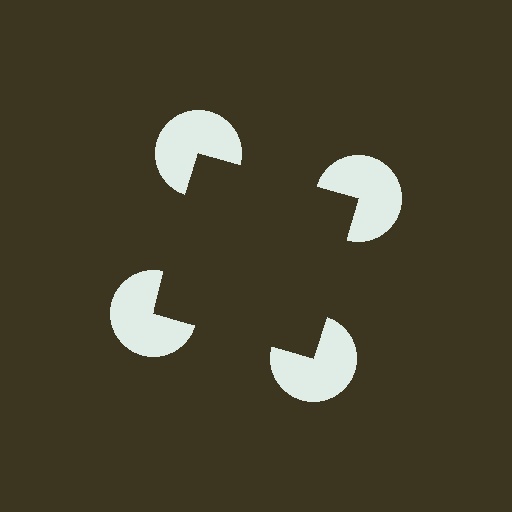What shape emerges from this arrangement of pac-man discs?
An illusory square — its edges are inferred from the aligned wedge cuts in the pac-man discs, not physically drawn.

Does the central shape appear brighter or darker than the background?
It typically appears slightly darker than the background, even though no actual brightness change is drawn.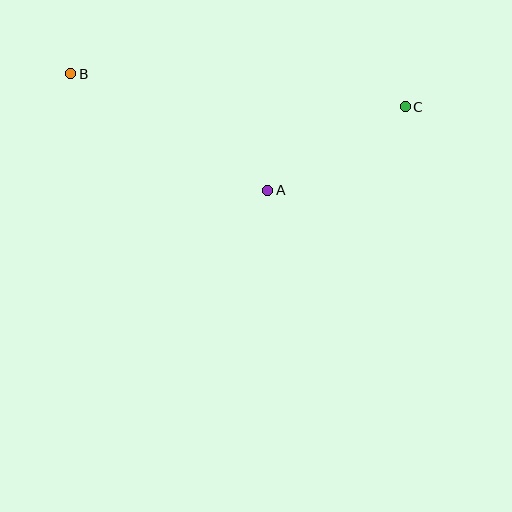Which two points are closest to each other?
Points A and C are closest to each other.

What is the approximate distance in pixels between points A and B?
The distance between A and B is approximately 229 pixels.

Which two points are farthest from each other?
Points B and C are farthest from each other.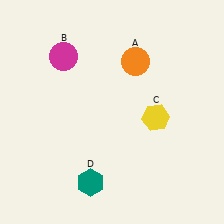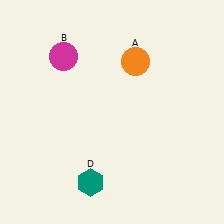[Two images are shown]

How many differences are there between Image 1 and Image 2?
There is 1 difference between the two images.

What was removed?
The yellow hexagon (C) was removed in Image 2.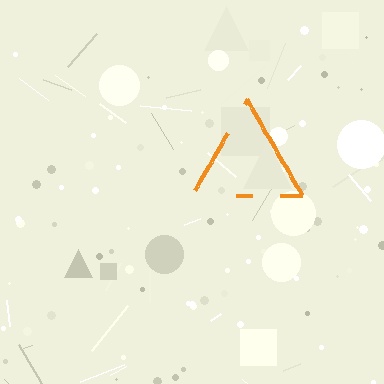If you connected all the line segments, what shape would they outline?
They would outline a triangle.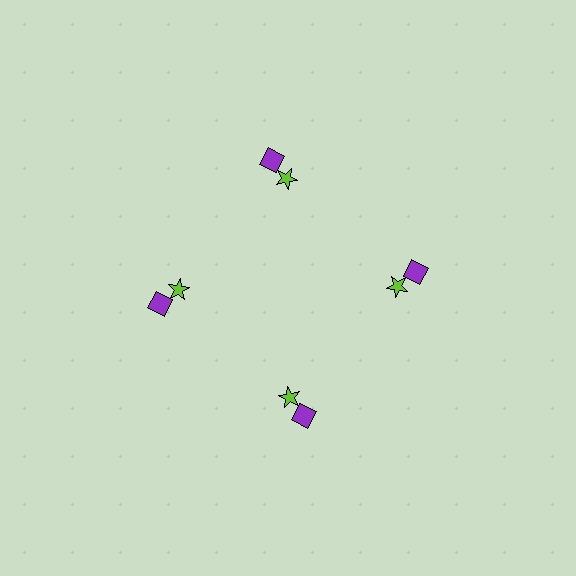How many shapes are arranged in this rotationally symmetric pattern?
There are 8 shapes, arranged in 4 groups of 2.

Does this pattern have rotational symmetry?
Yes, this pattern has 4-fold rotational symmetry. It looks the same after rotating 90 degrees around the center.